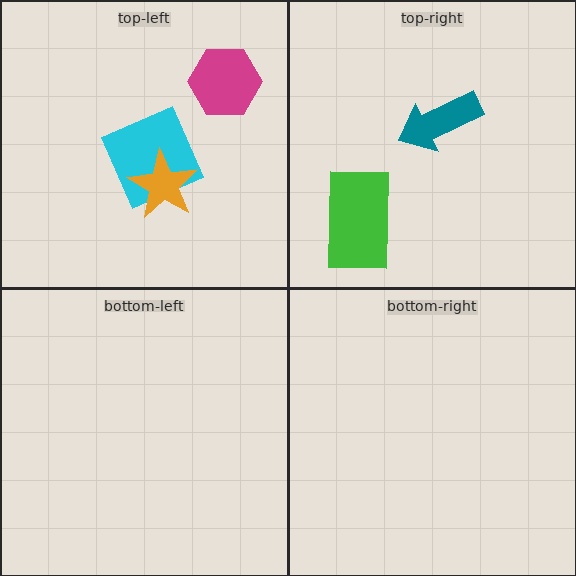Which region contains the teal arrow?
The top-right region.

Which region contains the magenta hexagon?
The top-left region.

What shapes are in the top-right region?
The green rectangle, the teal arrow.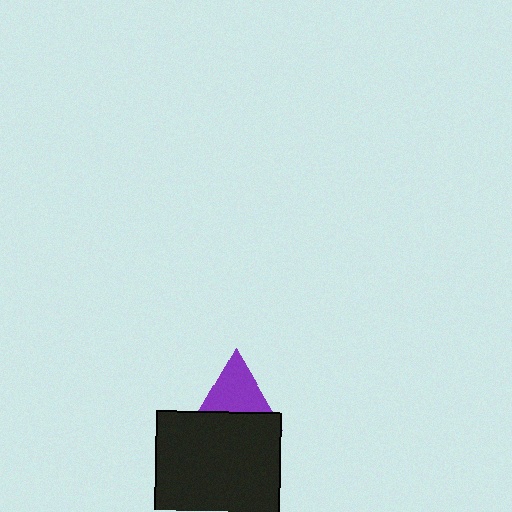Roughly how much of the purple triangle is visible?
About half of it is visible (roughly 61%).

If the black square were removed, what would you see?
You would see the complete purple triangle.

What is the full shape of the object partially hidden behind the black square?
The partially hidden object is a purple triangle.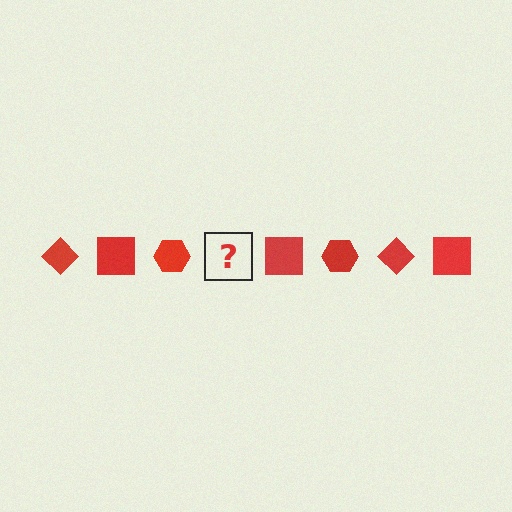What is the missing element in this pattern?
The missing element is a red diamond.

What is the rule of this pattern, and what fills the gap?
The rule is that the pattern cycles through diamond, square, hexagon shapes in red. The gap should be filled with a red diamond.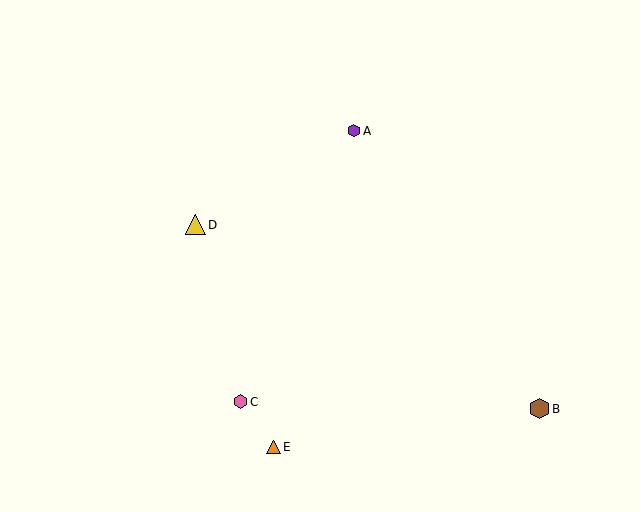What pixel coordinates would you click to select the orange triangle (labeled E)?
Click at (274, 447) to select the orange triangle E.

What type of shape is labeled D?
Shape D is a yellow triangle.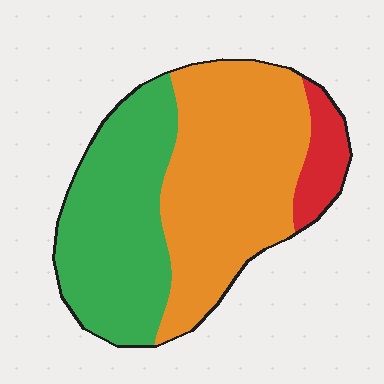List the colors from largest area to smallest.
From largest to smallest: orange, green, red.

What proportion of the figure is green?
Green takes up about two fifths (2/5) of the figure.